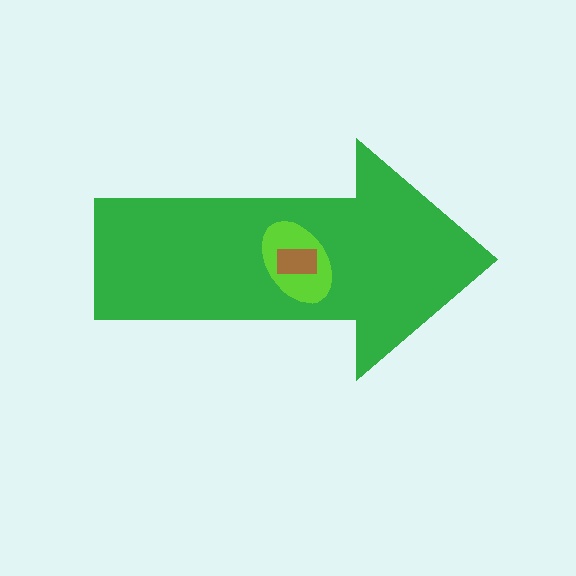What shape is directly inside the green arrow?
The lime ellipse.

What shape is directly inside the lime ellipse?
The brown rectangle.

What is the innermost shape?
The brown rectangle.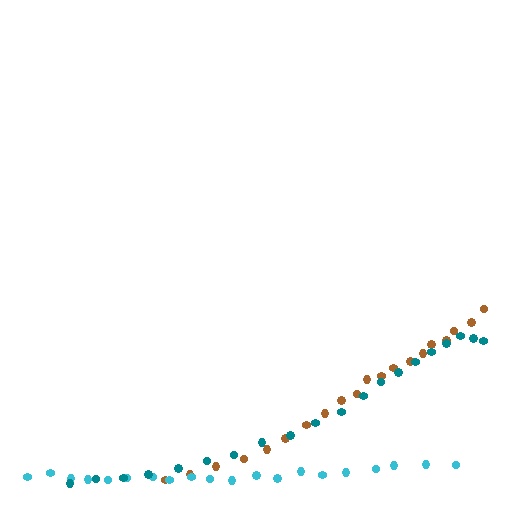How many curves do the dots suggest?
There are 3 distinct paths.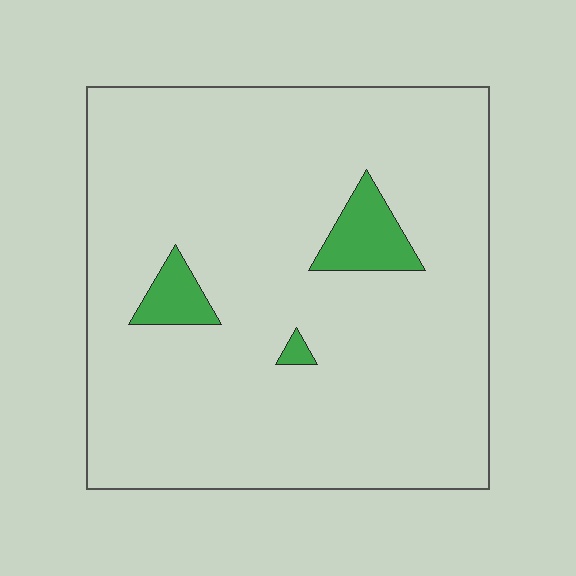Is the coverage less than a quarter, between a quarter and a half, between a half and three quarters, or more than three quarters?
Less than a quarter.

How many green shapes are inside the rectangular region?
3.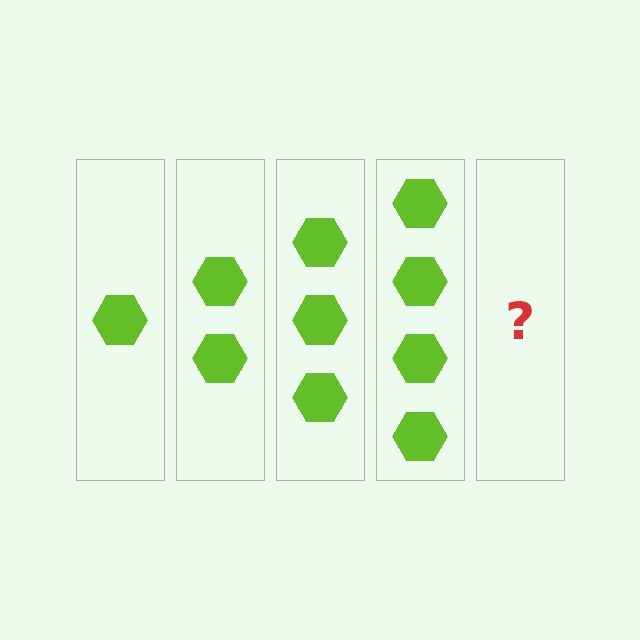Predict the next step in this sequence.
The next step is 5 hexagons.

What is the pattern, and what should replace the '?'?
The pattern is that each step adds one more hexagon. The '?' should be 5 hexagons.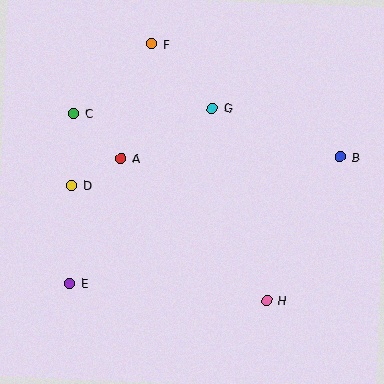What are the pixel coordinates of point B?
Point B is at (340, 157).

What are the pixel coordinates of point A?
Point A is at (121, 158).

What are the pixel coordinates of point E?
Point E is at (70, 283).